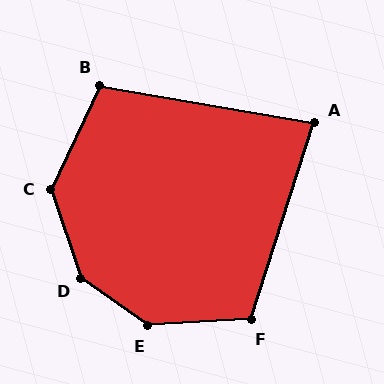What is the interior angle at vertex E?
Approximately 141 degrees (obtuse).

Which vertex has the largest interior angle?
D, at approximately 144 degrees.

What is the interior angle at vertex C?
Approximately 136 degrees (obtuse).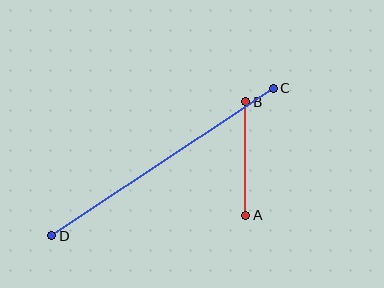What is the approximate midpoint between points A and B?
The midpoint is at approximately (246, 159) pixels.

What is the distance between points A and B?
The distance is approximately 114 pixels.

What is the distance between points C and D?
The distance is approximately 266 pixels.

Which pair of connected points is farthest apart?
Points C and D are farthest apart.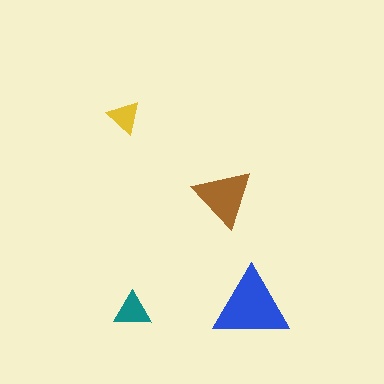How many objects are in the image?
There are 4 objects in the image.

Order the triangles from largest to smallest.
the blue one, the brown one, the teal one, the yellow one.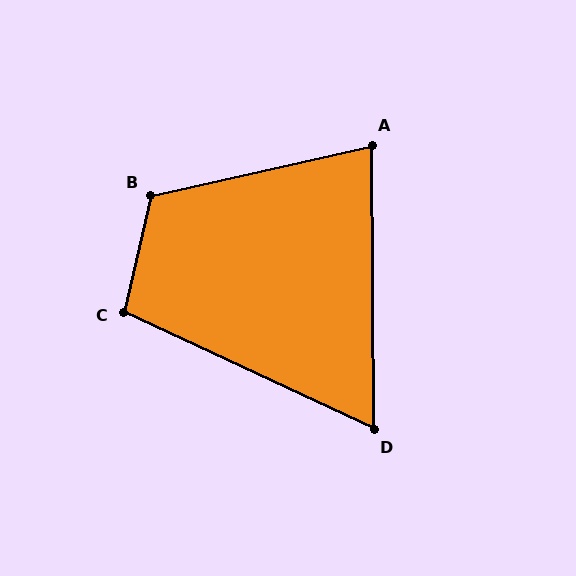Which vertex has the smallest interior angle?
D, at approximately 65 degrees.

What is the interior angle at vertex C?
Approximately 102 degrees (obtuse).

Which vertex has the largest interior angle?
B, at approximately 115 degrees.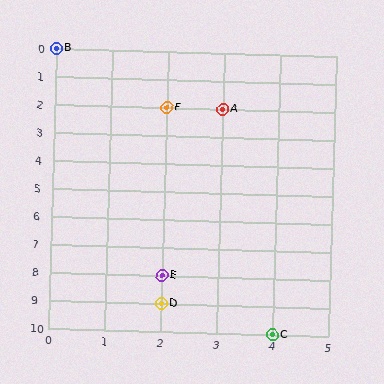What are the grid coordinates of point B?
Point B is at grid coordinates (0, 0).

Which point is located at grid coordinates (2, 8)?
Point E is at (2, 8).